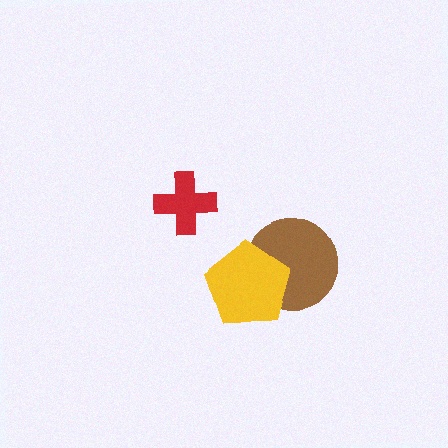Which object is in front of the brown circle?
The yellow pentagon is in front of the brown circle.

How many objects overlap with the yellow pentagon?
1 object overlaps with the yellow pentagon.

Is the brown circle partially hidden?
Yes, it is partially covered by another shape.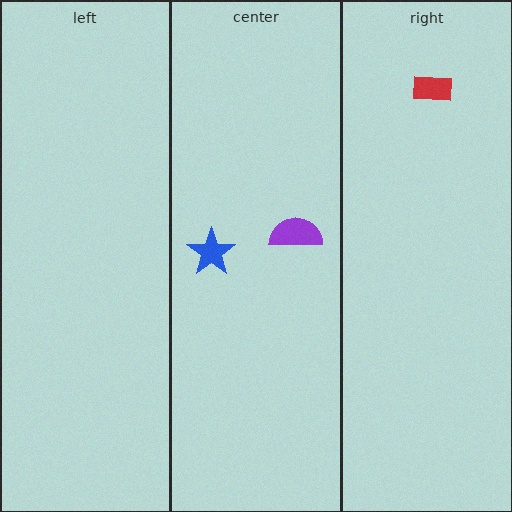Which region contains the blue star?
The center region.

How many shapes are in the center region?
2.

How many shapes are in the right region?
1.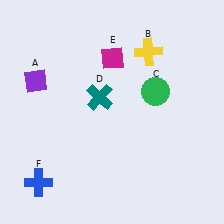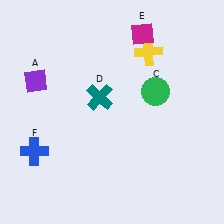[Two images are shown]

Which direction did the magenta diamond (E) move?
The magenta diamond (E) moved right.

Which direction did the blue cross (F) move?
The blue cross (F) moved up.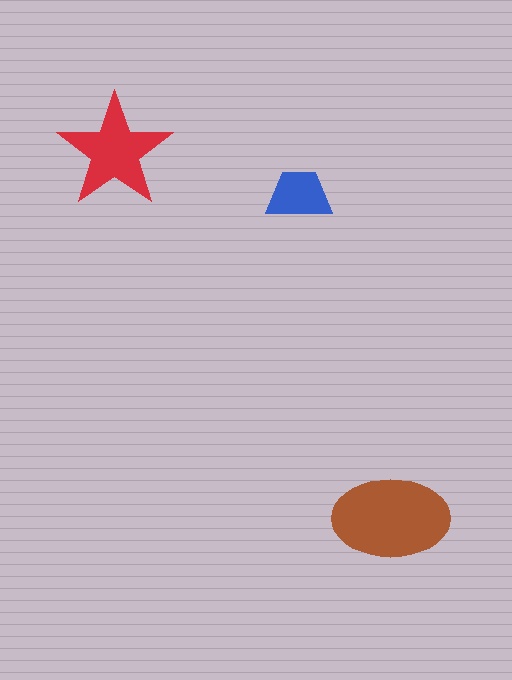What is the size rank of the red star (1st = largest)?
2nd.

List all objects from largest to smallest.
The brown ellipse, the red star, the blue trapezoid.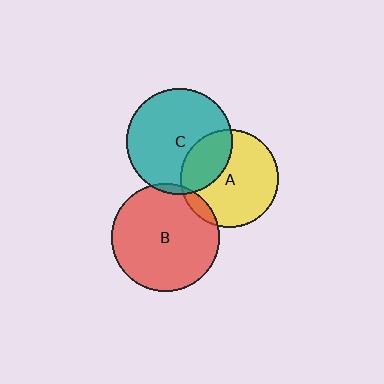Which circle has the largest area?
Circle B (red).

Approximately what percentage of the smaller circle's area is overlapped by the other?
Approximately 10%.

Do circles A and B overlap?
Yes.